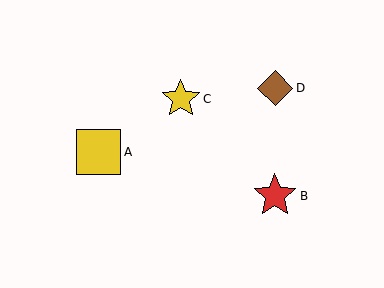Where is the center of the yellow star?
The center of the yellow star is at (181, 99).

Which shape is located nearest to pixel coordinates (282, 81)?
The brown diamond (labeled D) at (275, 88) is nearest to that location.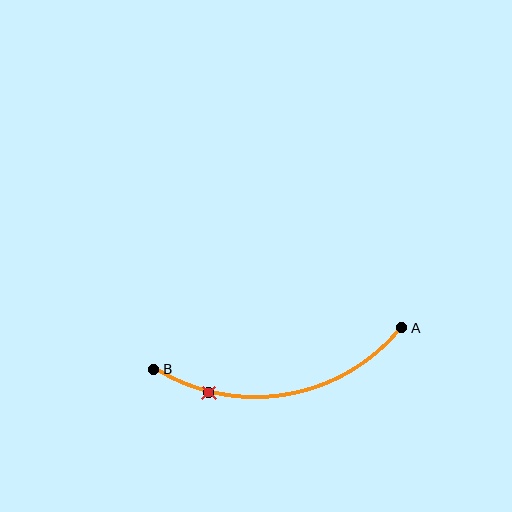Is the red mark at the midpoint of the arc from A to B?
No. The red mark lies on the arc but is closer to endpoint B. The arc midpoint would be at the point on the curve equidistant along the arc from both A and B.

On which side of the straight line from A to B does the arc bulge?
The arc bulges below the straight line connecting A and B.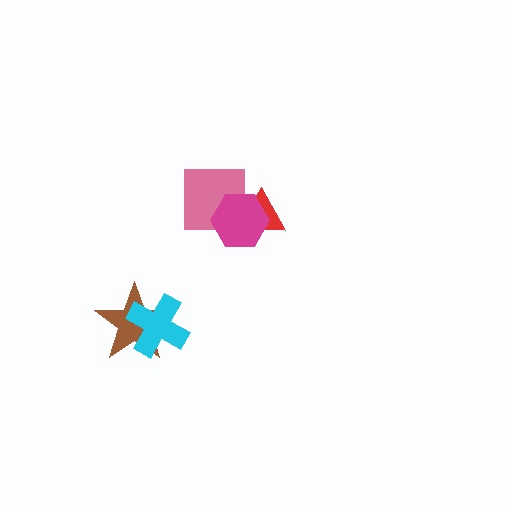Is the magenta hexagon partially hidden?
No, no other shape covers it.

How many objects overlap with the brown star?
1 object overlaps with the brown star.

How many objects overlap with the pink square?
2 objects overlap with the pink square.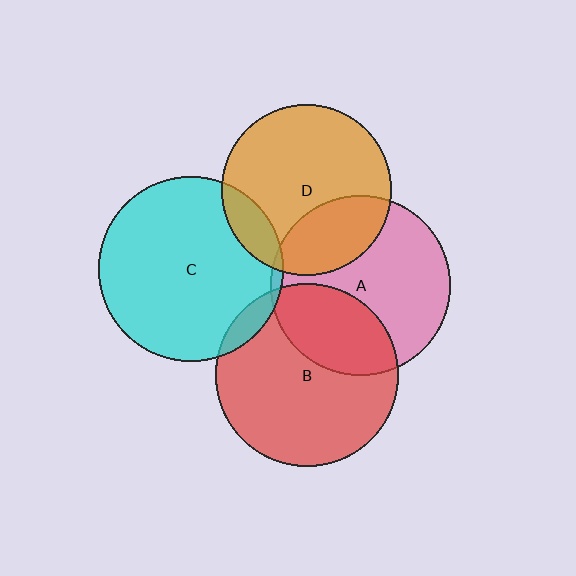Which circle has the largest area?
Circle C (cyan).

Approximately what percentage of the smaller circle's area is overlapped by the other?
Approximately 15%.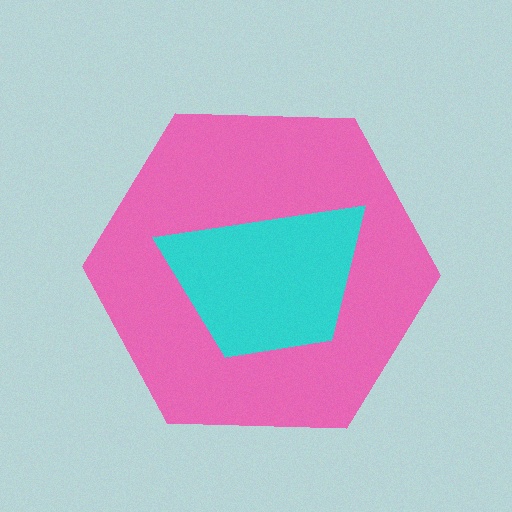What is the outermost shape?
The pink hexagon.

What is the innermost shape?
The cyan trapezoid.